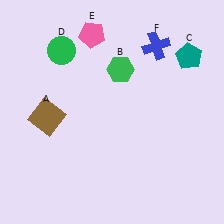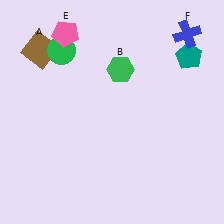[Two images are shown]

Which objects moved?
The objects that moved are: the brown square (A), the pink pentagon (E), the blue cross (F).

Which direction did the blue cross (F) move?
The blue cross (F) moved right.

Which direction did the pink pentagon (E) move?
The pink pentagon (E) moved left.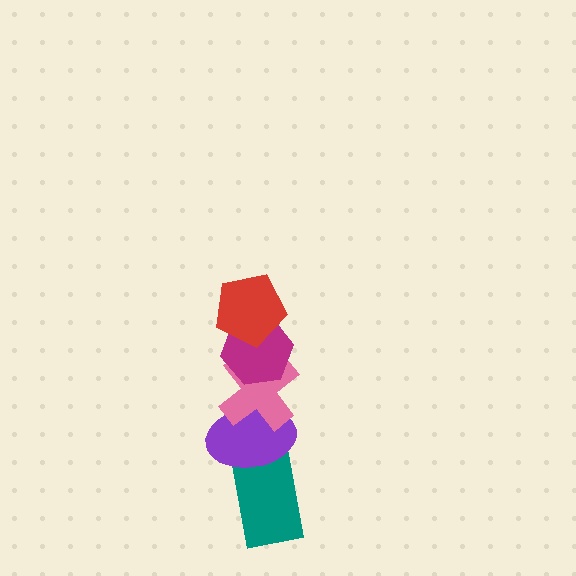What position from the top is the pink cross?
The pink cross is 3rd from the top.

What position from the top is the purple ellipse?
The purple ellipse is 4th from the top.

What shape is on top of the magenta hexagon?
The red pentagon is on top of the magenta hexagon.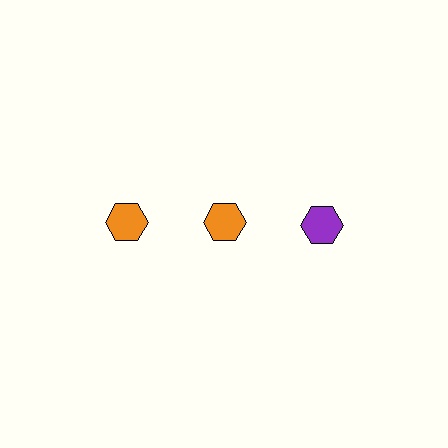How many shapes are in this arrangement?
There are 3 shapes arranged in a grid pattern.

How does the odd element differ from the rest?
It has a different color: purple instead of orange.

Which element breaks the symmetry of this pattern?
The purple hexagon in the top row, center column breaks the symmetry. All other shapes are orange hexagons.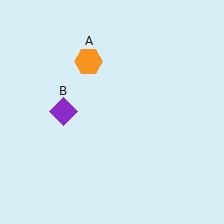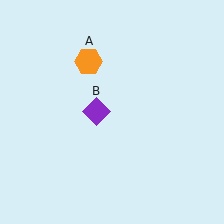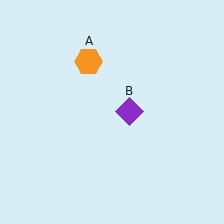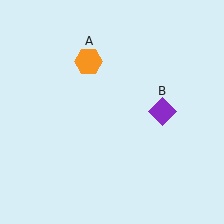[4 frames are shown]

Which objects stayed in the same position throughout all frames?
Orange hexagon (object A) remained stationary.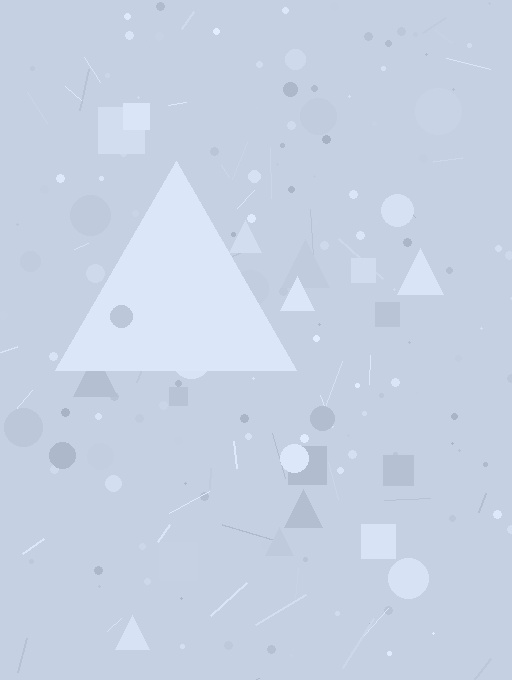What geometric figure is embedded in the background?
A triangle is embedded in the background.